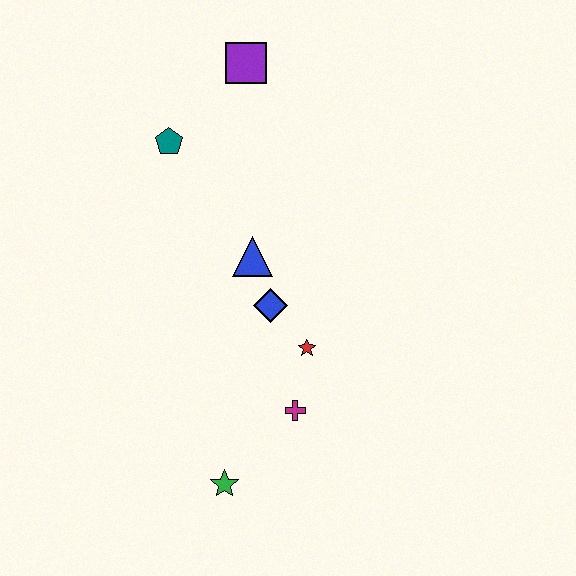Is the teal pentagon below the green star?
No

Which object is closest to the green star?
The magenta cross is closest to the green star.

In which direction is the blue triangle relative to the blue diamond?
The blue triangle is above the blue diamond.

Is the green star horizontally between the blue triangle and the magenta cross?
No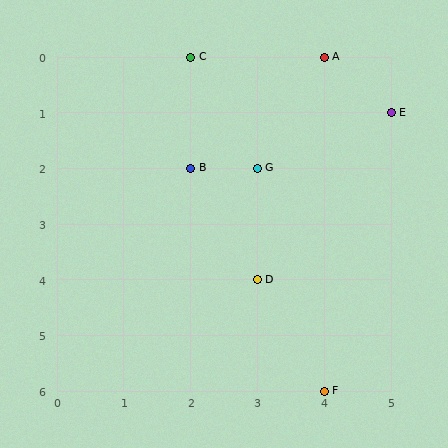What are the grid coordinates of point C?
Point C is at grid coordinates (2, 0).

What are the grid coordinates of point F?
Point F is at grid coordinates (4, 6).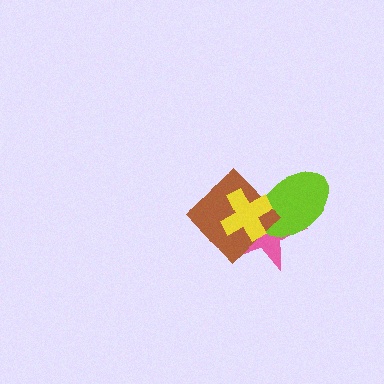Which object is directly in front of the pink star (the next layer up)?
The lime ellipse is directly in front of the pink star.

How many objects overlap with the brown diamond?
3 objects overlap with the brown diamond.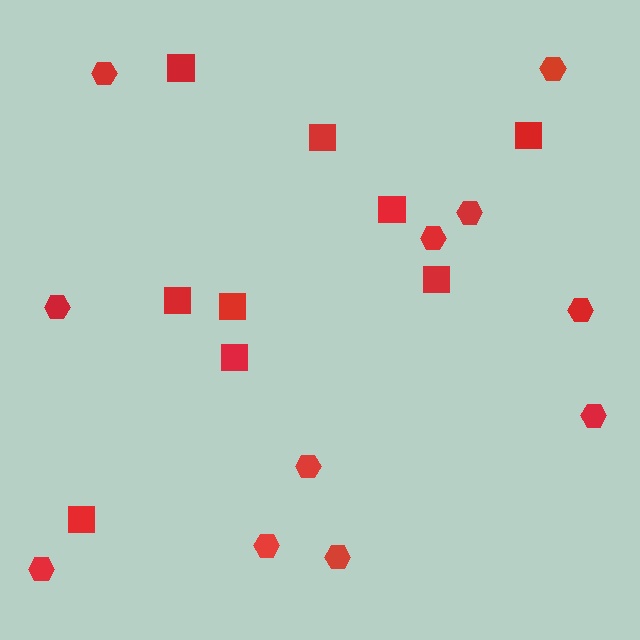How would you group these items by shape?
There are 2 groups: one group of hexagons (11) and one group of squares (9).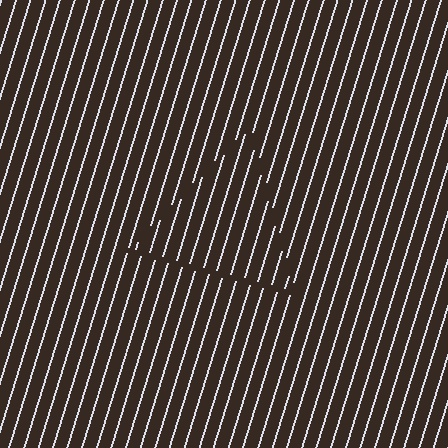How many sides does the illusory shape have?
3 sides — the line-ends trace a triangle.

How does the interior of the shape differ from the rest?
The interior of the shape contains the same grating, shifted by half a period — the contour is defined by the phase discontinuity where line-ends from the inner and outer gratings abut.